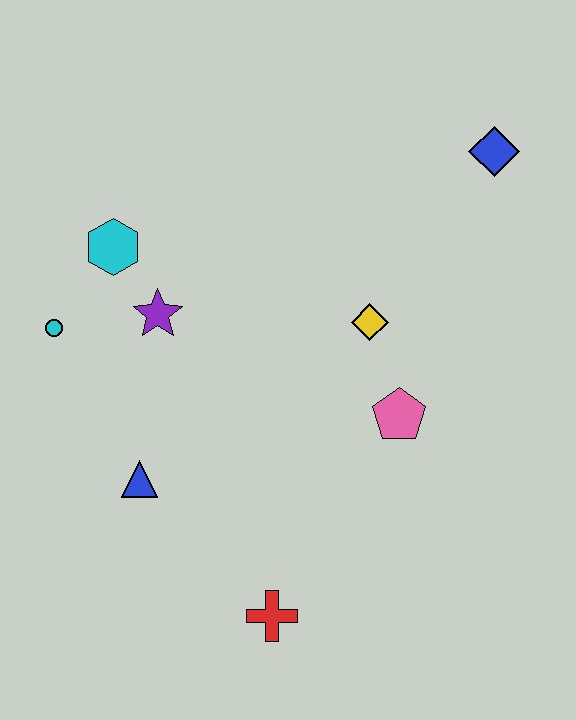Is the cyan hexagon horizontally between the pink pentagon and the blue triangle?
No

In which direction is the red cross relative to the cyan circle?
The red cross is below the cyan circle.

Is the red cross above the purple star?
No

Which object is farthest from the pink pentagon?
The cyan circle is farthest from the pink pentagon.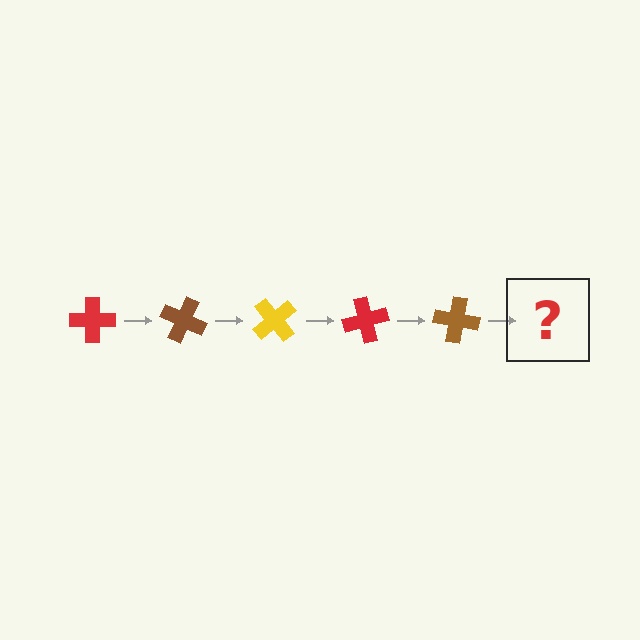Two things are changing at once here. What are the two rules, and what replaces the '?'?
The two rules are that it rotates 25 degrees each step and the color cycles through red, brown, and yellow. The '?' should be a yellow cross, rotated 125 degrees from the start.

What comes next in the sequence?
The next element should be a yellow cross, rotated 125 degrees from the start.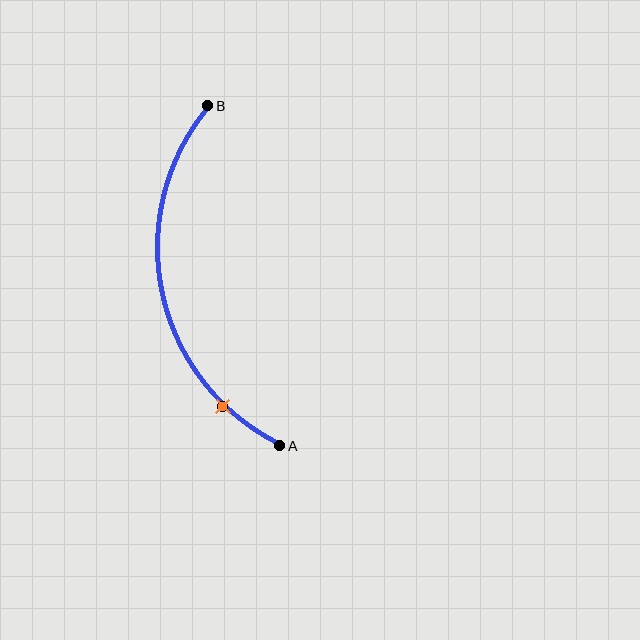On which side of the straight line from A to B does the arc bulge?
The arc bulges to the left of the straight line connecting A and B.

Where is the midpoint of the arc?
The arc midpoint is the point on the curve farthest from the straight line joining A and B. It sits to the left of that line.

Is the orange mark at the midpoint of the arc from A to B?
No. The orange mark lies on the arc but is closer to endpoint A. The arc midpoint would be at the point on the curve equidistant along the arc from both A and B.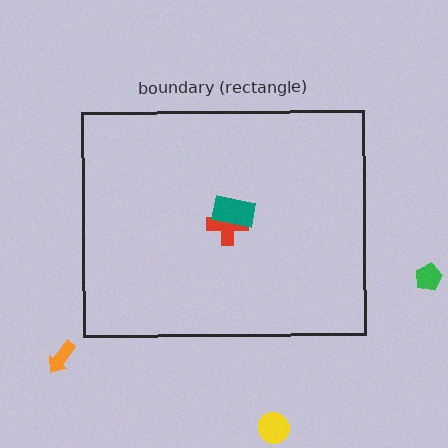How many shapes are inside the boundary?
2 inside, 3 outside.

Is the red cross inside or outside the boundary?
Inside.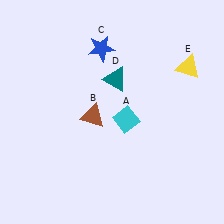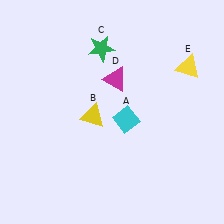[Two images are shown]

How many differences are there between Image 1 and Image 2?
There are 3 differences between the two images.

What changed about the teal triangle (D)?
In Image 1, D is teal. In Image 2, it changed to magenta.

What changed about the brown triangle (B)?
In Image 1, B is brown. In Image 2, it changed to yellow.